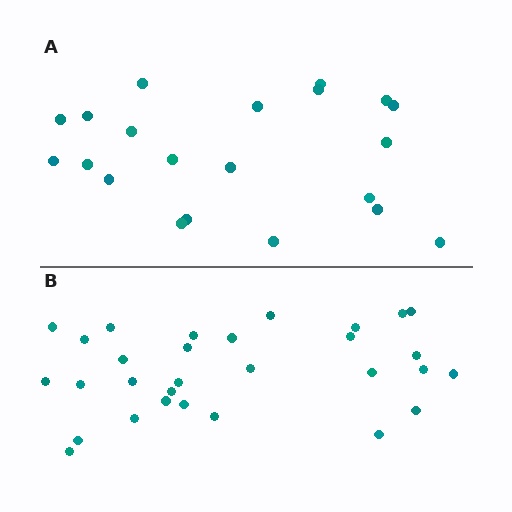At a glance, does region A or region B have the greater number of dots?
Region B (the bottom region) has more dots.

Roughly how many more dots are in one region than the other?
Region B has roughly 8 or so more dots than region A.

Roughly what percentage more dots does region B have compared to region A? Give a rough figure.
About 45% more.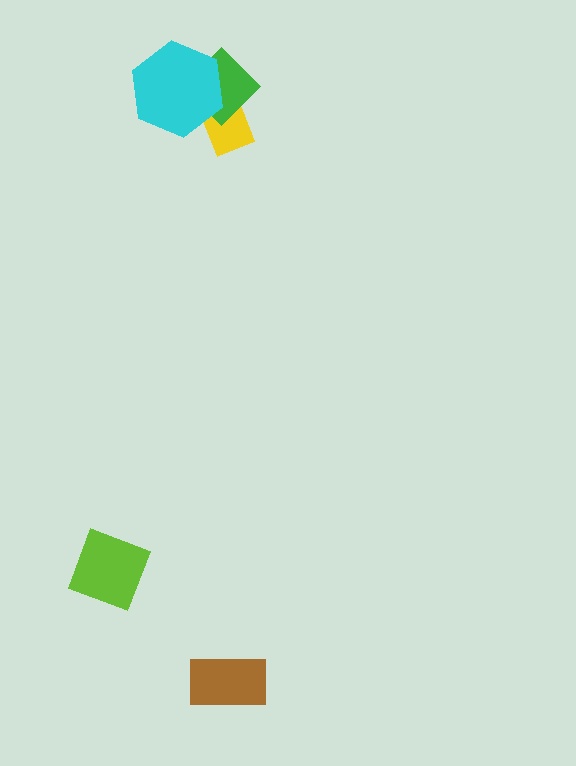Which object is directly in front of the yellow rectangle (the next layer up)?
The green diamond is directly in front of the yellow rectangle.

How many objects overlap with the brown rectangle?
0 objects overlap with the brown rectangle.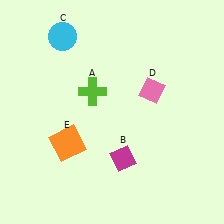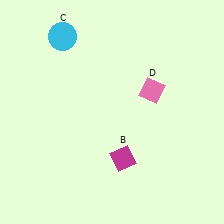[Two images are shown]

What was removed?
The orange square (E), the lime cross (A) were removed in Image 2.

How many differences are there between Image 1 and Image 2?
There are 2 differences between the two images.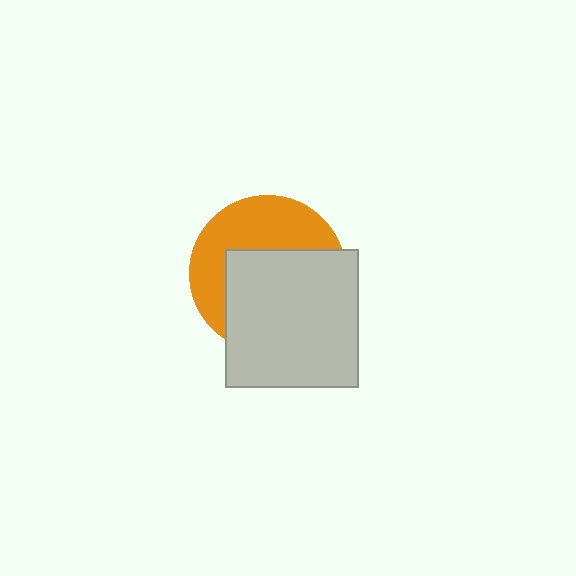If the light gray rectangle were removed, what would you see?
You would see the complete orange circle.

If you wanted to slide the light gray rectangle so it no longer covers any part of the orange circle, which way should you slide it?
Slide it down — that is the most direct way to separate the two shapes.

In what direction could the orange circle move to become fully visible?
The orange circle could move up. That would shift it out from behind the light gray rectangle entirely.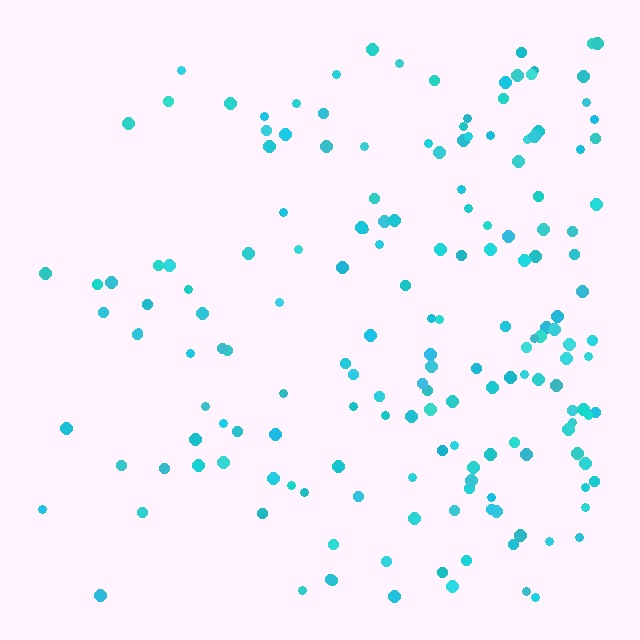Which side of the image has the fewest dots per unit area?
The left.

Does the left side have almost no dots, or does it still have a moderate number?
Still a moderate number, just noticeably fewer than the right.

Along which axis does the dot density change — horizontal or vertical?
Horizontal.